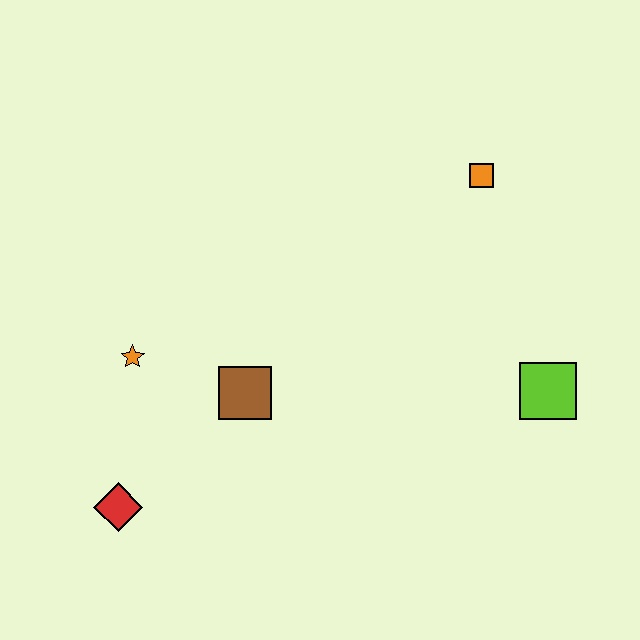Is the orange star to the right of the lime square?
No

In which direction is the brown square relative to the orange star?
The brown square is to the right of the orange star.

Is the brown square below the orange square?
Yes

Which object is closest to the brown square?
The orange star is closest to the brown square.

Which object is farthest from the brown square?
The orange square is farthest from the brown square.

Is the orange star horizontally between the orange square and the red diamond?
Yes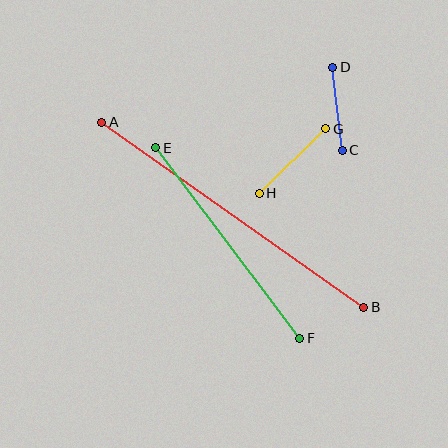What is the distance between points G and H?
The distance is approximately 92 pixels.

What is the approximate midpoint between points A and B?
The midpoint is at approximately (233, 215) pixels.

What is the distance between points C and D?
The distance is approximately 84 pixels.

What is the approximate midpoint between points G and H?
The midpoint is at approximately (293, 161) pixels.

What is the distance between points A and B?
The distance is approximately 320 pixels.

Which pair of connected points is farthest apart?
Points A and B are farthest apart.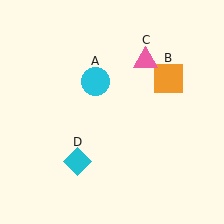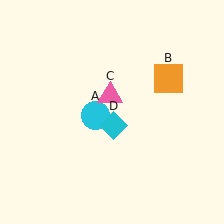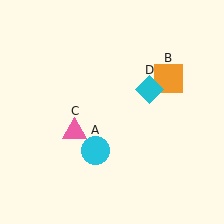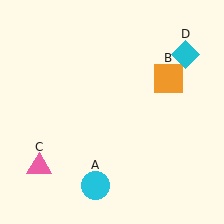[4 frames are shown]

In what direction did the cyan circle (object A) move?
The cyan circle (object A) moved down.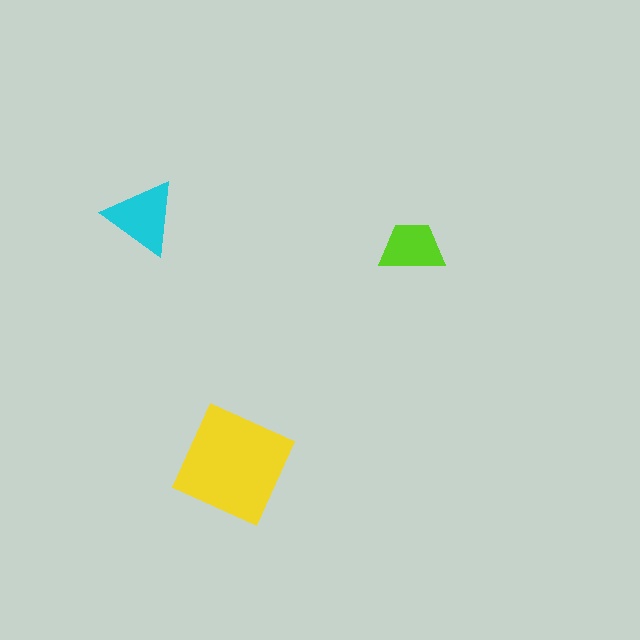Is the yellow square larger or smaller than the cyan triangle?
Larger.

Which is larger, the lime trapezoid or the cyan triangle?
The cyan triangle.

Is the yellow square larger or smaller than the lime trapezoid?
Larger.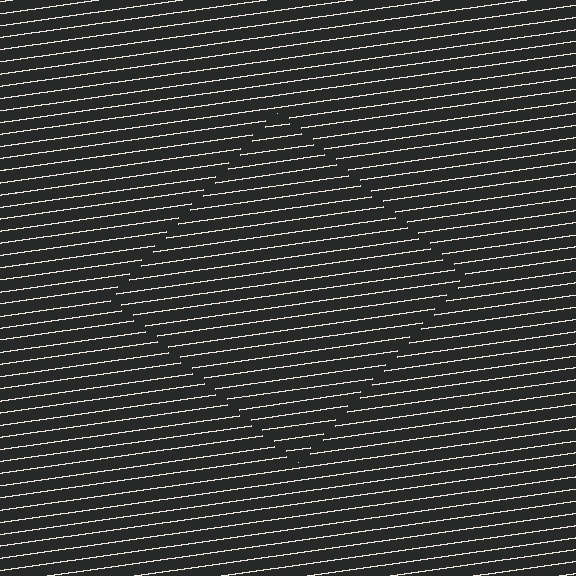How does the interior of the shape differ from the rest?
The interior of the shape contains the same grating, shifted by half a period — the contour is defined by the phase discontinuity where line-ends from the inner and outer gratings abut.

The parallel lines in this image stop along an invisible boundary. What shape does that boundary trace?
An illusory square. The interior of the shape contains the same grating, shifted by half a period — the contour is defined by the phase discontinuity where line-ends from the inner and outer gratings abut.